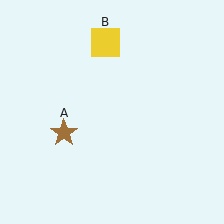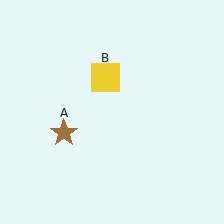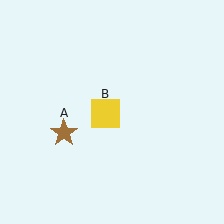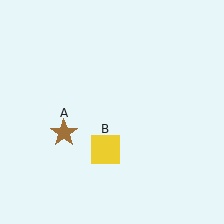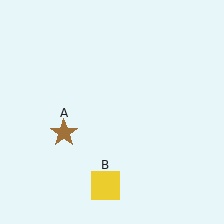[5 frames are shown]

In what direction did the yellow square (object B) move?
The yellow square (object B) moved down.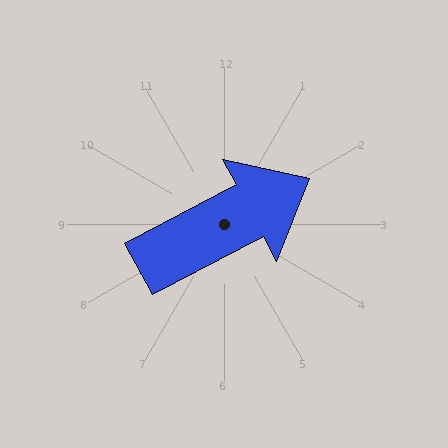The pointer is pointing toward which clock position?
Roughly 2 o'clock.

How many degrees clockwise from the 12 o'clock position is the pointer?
Approximately 62 degrees.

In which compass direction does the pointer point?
Northeast.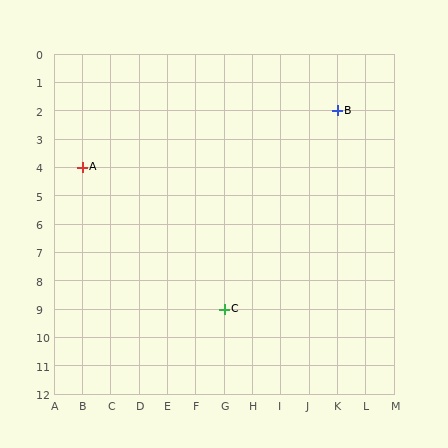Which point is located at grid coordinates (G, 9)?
Point C is at (G, 9).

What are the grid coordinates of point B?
Point B is at grid coordinates (K, 2).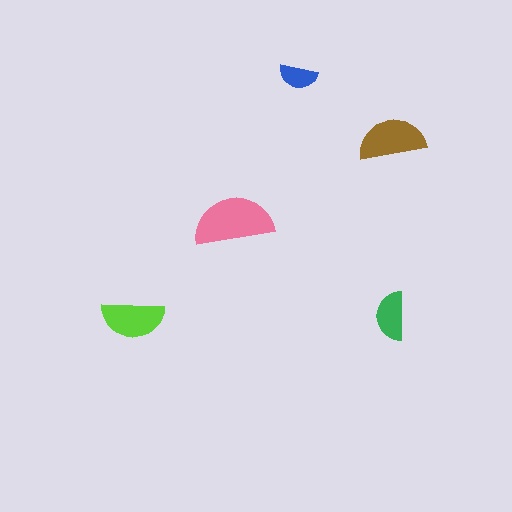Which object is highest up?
The blue semicircle is topmost.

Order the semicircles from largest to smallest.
the pink one, the brown one, the lime one, the green one, the blue one.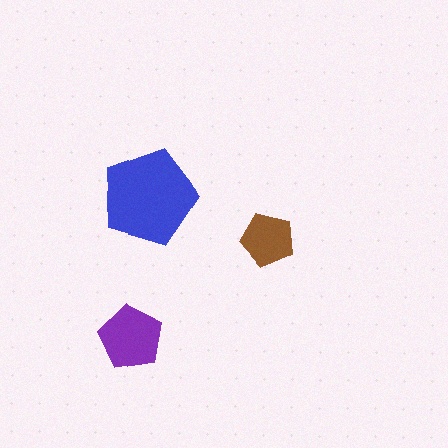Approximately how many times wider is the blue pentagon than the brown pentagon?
About 2 times wider.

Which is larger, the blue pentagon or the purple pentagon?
The blue one.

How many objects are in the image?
There are 3 objects in the image.